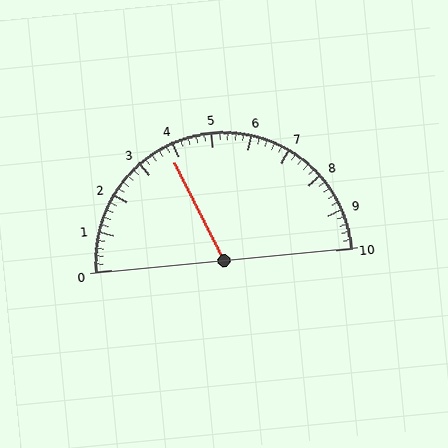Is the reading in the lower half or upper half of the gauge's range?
The reading is in the lower half of the range (0 to 10).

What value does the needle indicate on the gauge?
The needle indicates approximately 3.8.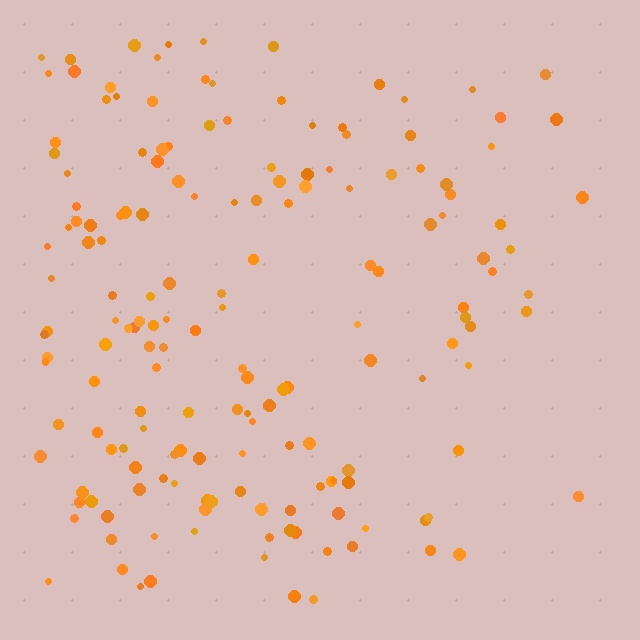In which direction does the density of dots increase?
From right to left, with the left side densest.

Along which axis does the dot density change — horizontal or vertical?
Horizontal.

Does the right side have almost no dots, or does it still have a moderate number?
Still a moderate number, just noticeably fewer than the left.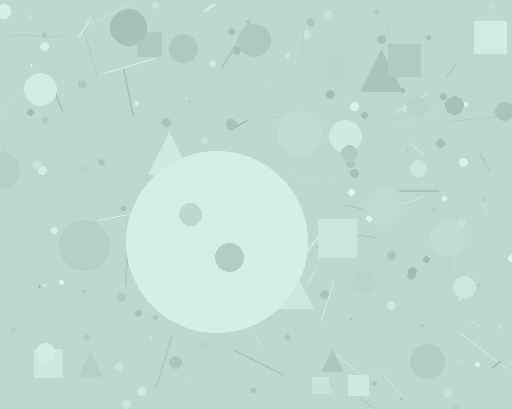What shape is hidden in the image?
A circle is hidden in the image.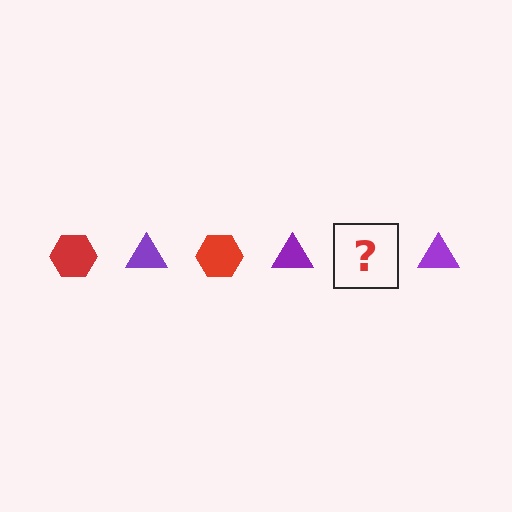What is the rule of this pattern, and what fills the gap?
The rule is that the pattern alternates between red hexagon and purple triangle. The gap should be filled with a red hexagon.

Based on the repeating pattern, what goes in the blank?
The blank should be a red hexagon.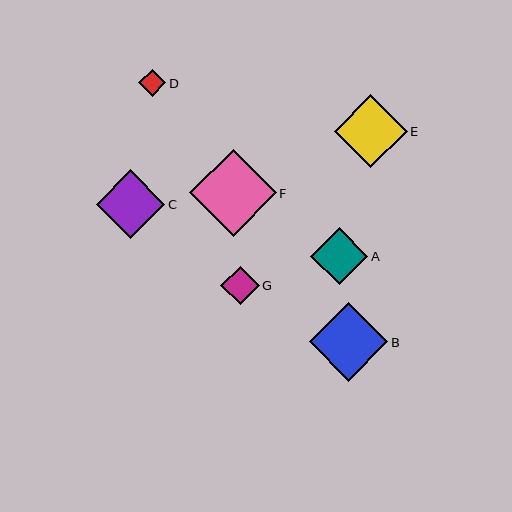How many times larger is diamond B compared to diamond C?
Diamond B is approximately 1.1 times the size of diamond C.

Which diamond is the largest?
Diamond F is the largest with a size of approximately 87 pixels.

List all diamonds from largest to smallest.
From largest to smallest: F, B, E, C, A, G, D.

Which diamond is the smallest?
Diamond D is the smallest with a size of approximately 27 pixels.